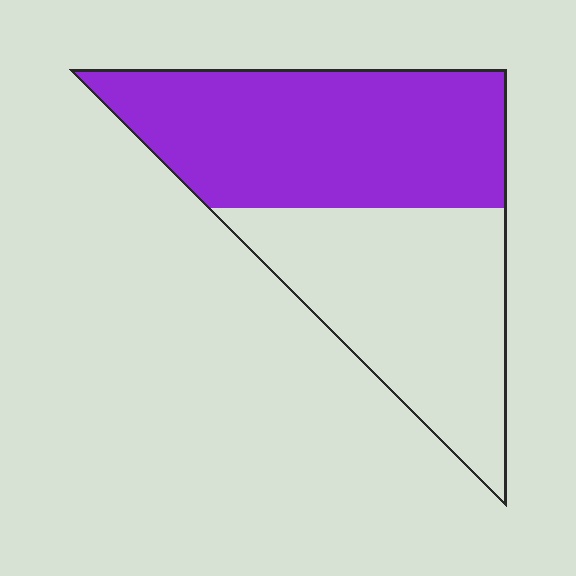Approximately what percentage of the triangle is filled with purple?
Approximately 55%.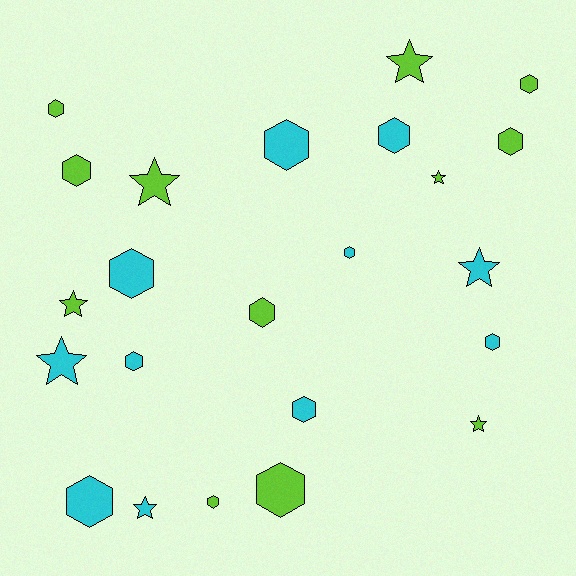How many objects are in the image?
There are 23 objects.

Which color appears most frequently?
Lime, with 12 objects.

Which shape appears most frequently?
Hexagon, with 15 objects.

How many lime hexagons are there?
There are 7 lime hexagons.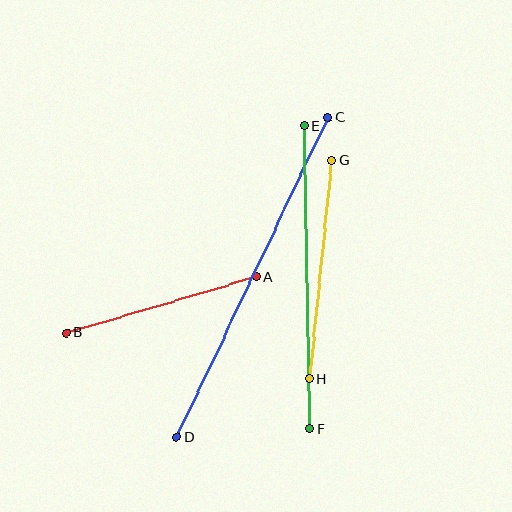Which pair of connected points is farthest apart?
Points C and D are farthest apart.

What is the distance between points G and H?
The distance is approximately 220 pixels.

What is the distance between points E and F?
The distance is approximately 303 pixels.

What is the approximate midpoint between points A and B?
The midpoint is at approximately (162, 305) pixels.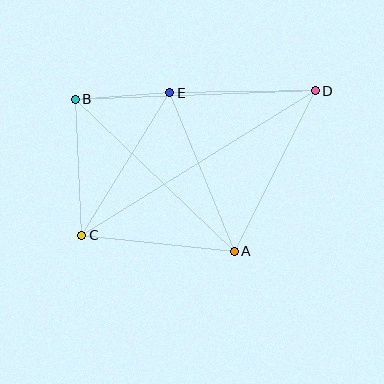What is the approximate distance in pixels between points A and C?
The distance between A and C is approximately 153 pixels.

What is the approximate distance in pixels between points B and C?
The distance between B and C is approximately 136 pixels.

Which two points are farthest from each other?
Points C and D are farthest from each other.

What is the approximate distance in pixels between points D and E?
The distance between D and E is approximately 145 pixels.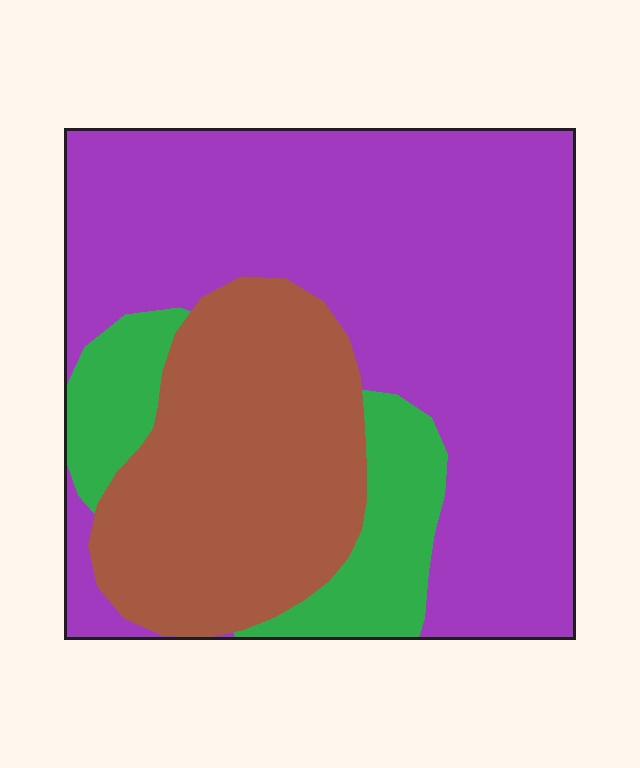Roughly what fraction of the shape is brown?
Brown covers 28% of the shape.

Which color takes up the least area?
Green, at roughly 15%.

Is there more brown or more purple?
Purple.